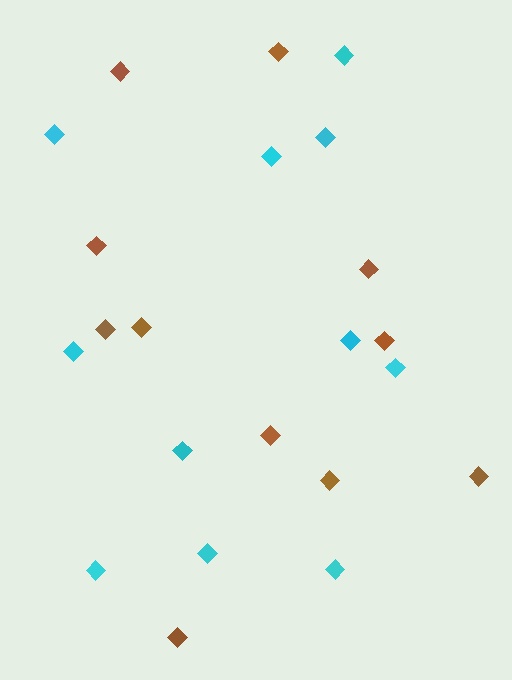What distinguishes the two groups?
There are 2 groups: one group of brown diamonds (11) and one group of cyan diamonds (11).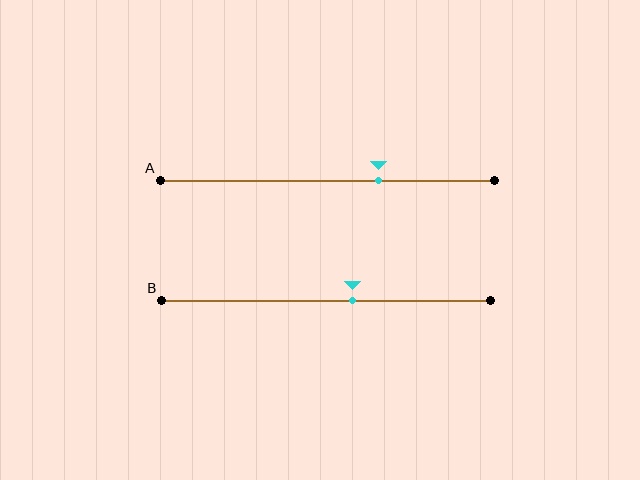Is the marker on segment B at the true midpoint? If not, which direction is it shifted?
No, the marker on segment B is shifted to the right by about 8% of the segment length.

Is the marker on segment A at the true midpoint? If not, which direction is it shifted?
No, the marker on segment A is shifted to the right by about 15% of the segment length.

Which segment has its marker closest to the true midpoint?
Segment B has its marker closest to the true midpoint.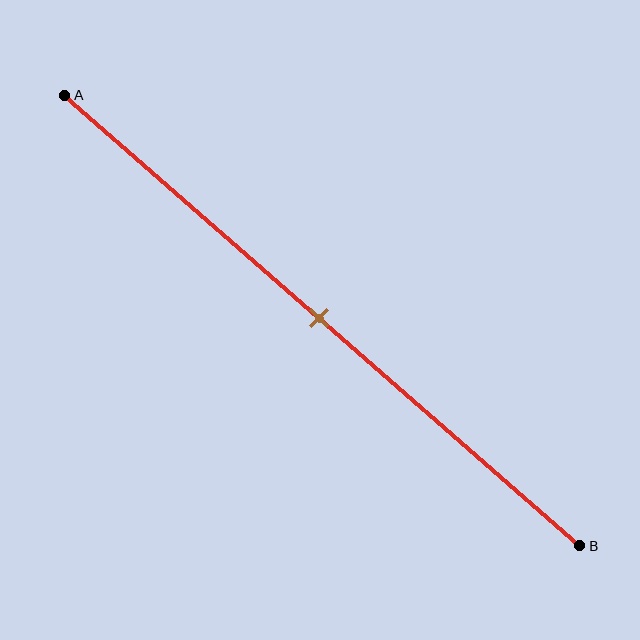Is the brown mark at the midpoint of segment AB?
Yes, the mark is approximately at the midpoint.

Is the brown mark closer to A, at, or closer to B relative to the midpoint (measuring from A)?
The brown mark is approximately at the midpoint of segment AB.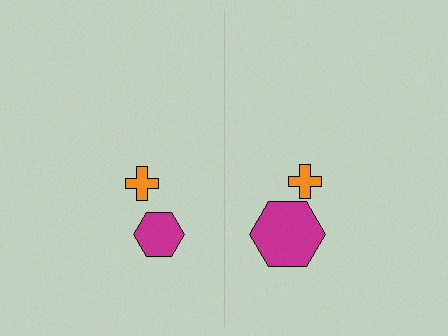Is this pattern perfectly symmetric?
No, the pattern is not perfectly symmetric. The magenta hexagon on the right side has a different size than its mirror counterpart.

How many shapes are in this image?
There are 4 shapes in this image.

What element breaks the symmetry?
The magenta hexagon on the right side has a different size than its mirror counterpart.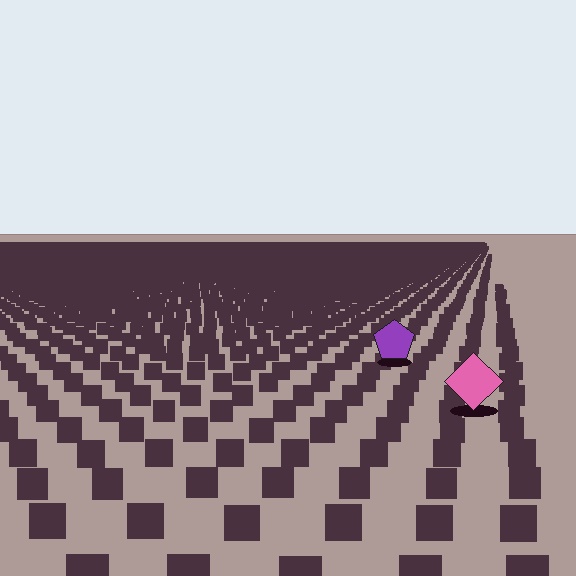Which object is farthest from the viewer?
The purple pentagon is farthest from the viewer. It appears smaller and the ground texture around it is denser.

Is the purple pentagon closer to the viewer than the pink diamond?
No. The pink diamond is closer — you can tell from the texture gradient: the ground texture is coarser near it.